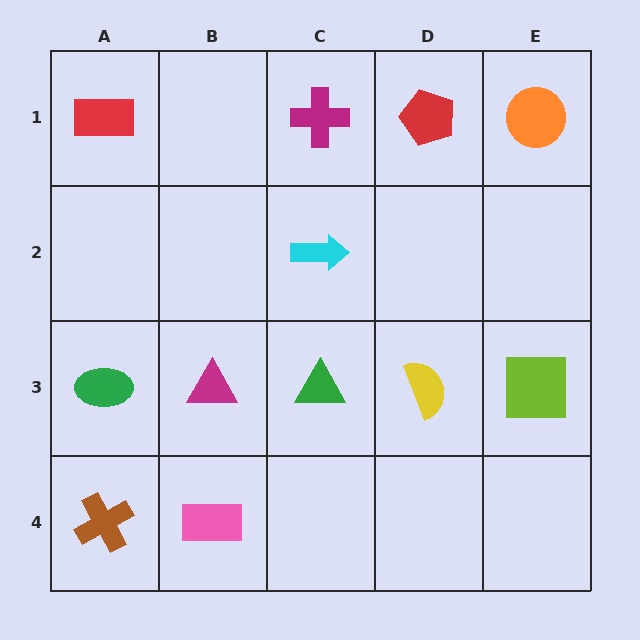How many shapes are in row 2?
1 shape.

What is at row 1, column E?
An orange circle.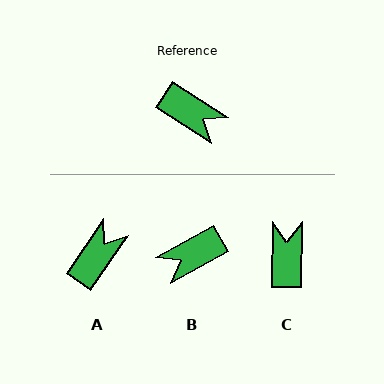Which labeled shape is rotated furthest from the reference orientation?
C, about 122 degrees away.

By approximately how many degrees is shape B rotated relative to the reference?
Approximately 119 degrees clockwise.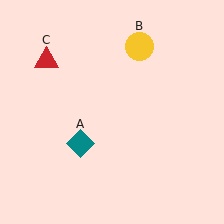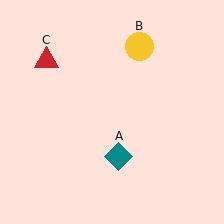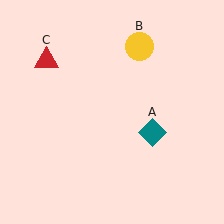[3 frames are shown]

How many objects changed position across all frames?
1 object changed position: teal diamond (object A).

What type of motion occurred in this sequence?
The teal diamond (object A) rotated counterclockwise around the center of the scene.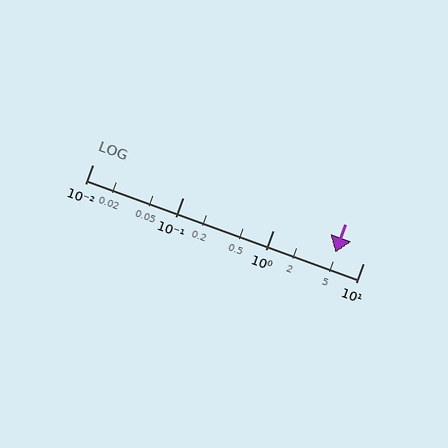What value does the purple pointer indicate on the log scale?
The pointer indicates approximately 4.9.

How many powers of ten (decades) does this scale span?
The scale spans 3 decades, from 0.01 to 10.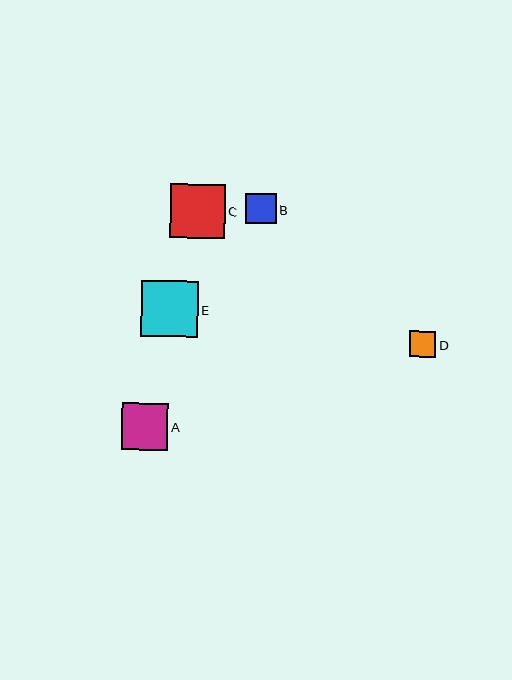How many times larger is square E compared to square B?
Square E is approximately 1.9 times the size of square B.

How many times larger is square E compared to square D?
Square E is approximately 2.2 times the size of square D.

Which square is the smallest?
Square D is the smallest with a size of approximately 26 pixels.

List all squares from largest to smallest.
From largest to smallest: E, C, A, B, D.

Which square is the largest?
Square E is the largest with a size of approximately 56 pixels.